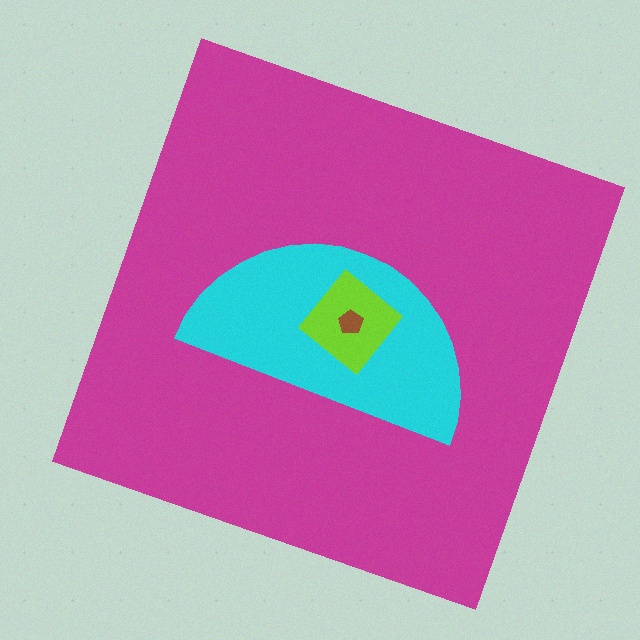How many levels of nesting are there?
4.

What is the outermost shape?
The magenta square.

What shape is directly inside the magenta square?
The cyan semicircle.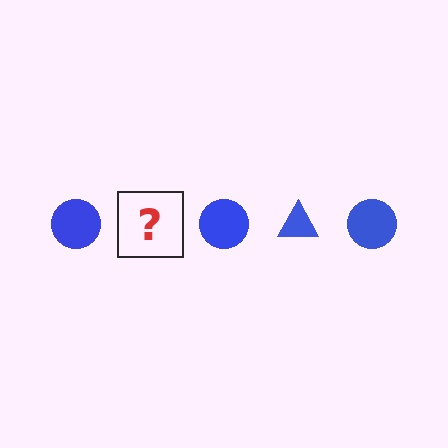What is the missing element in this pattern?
The missing element is a blue triangle.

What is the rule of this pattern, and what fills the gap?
The rule is that the pattern cycles through circle, triangle shapes in blue. The gap should be filled with a blue triangle.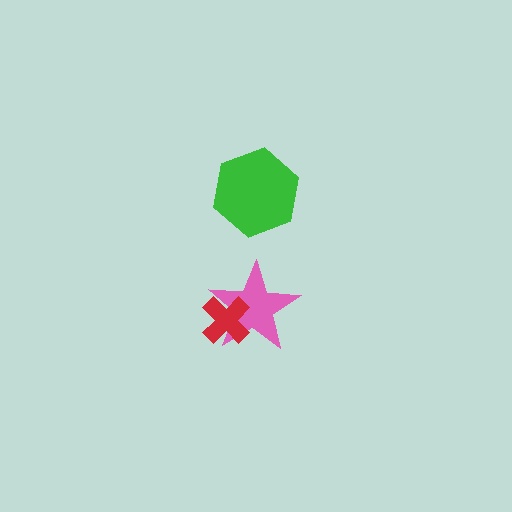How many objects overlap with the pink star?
1 object overlaps with the pink star.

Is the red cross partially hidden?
No, no other shape covers it.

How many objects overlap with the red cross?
1 object overlaps with the red cross.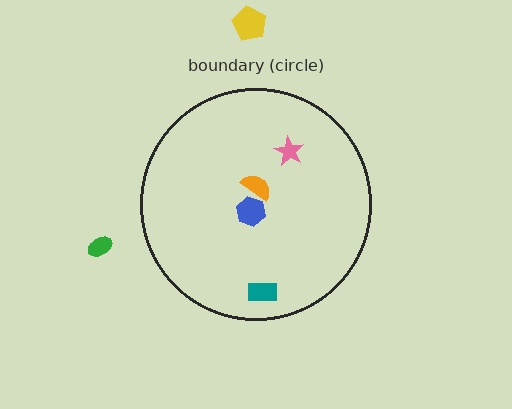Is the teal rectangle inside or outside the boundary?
Inside.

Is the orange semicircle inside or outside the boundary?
Inside.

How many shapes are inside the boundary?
4 inside, 2 outside.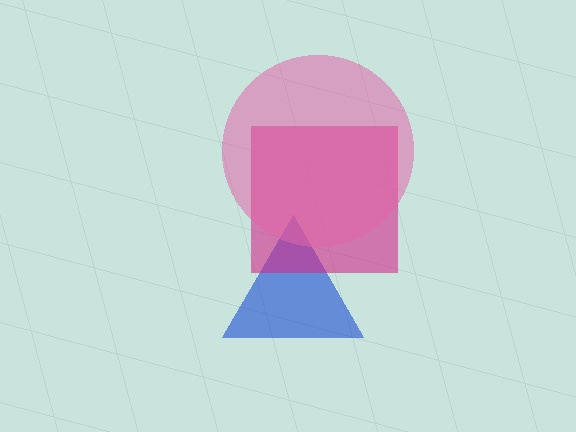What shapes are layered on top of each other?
The layered shapes are: a blue triangle, a magenta square, a pink circle.